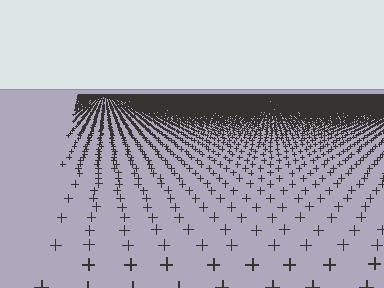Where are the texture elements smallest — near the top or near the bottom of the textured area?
Near the top.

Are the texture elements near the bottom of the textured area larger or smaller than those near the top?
Larger. Near the bottom, elements are closer to the viewer and appear at a bigger on-screen size.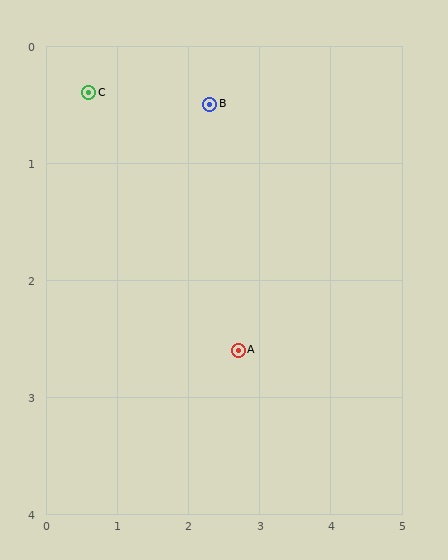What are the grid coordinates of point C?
Point C is at approximately (0.6, 0.4).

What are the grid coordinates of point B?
Point B is at approximately (2.3, 0.5).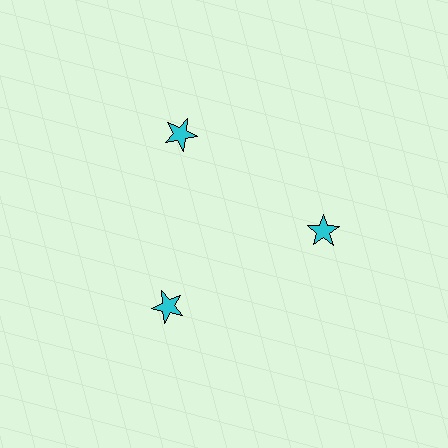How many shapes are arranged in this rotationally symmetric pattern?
There are 3 shapes, arranged in 3 groups of 1.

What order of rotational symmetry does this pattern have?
This pattern has 3-fold rotational symmetry.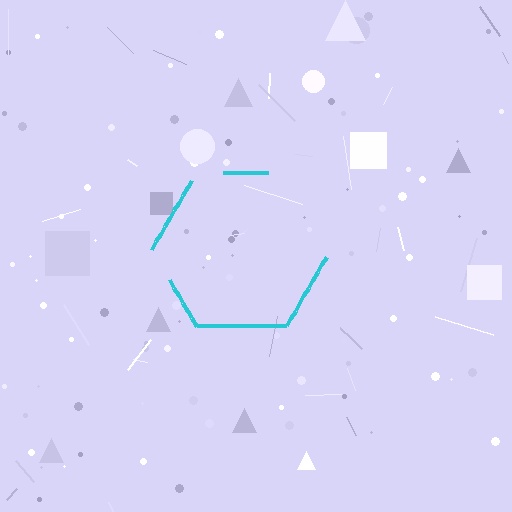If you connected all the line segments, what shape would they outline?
They would outline a hexagon.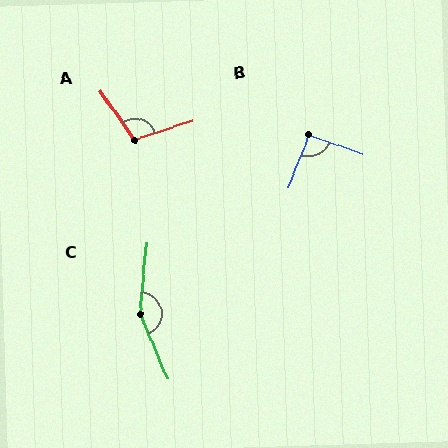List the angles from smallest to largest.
B (92°), A (108°), C (152°).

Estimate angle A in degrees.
Approximately 108 degrees.